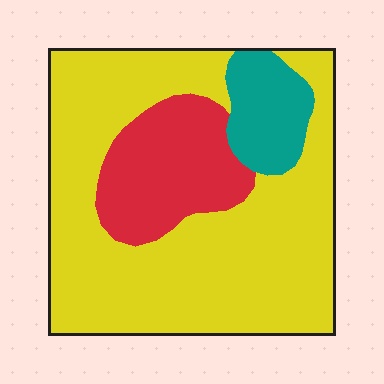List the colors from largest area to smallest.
From largest to smallest: yellow, red, teal.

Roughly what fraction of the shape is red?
Red covers 20% of the shape.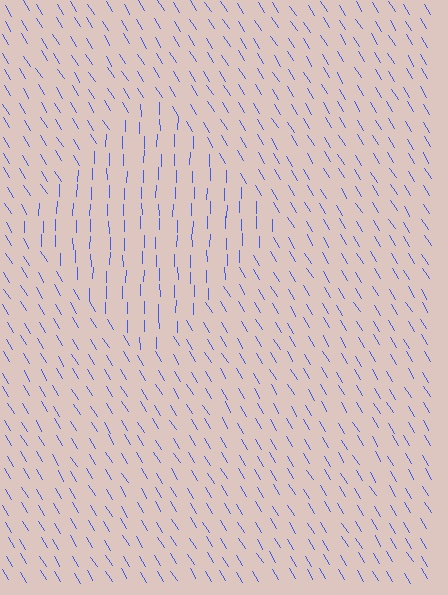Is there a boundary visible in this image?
Yes, there is a texture boundary formed by a change in line orientation.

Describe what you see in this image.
The image is filled with small blue line segments. A diamond region in the image has lines oriented differently from the surrounding lines, creating a visible texture boundary.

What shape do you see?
I see a diamond.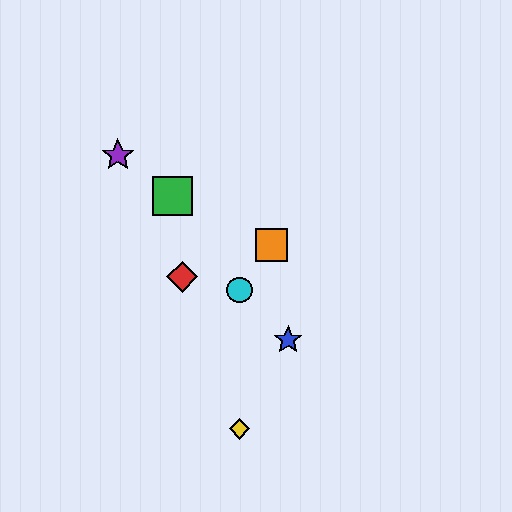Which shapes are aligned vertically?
The yellow diamond, the cyan circle are aligned vertically.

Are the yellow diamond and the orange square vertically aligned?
No, the yellow diamond is at x≈239 and the orange square is at x≈271.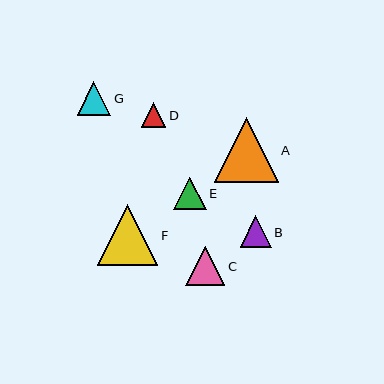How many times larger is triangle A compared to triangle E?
Triangle A is approximately 2.0 times the size of triangle E.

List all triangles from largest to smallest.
From largest to smallest: A, F, C, G, E, B, D.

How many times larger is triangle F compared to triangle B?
Triangle F is approximately 1.9 times the size of triangle B.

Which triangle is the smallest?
Triangle D is the smallest with a size of approximately 24 pixels.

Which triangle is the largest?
Triangle A is the largest with a size of approximately 64 pixels.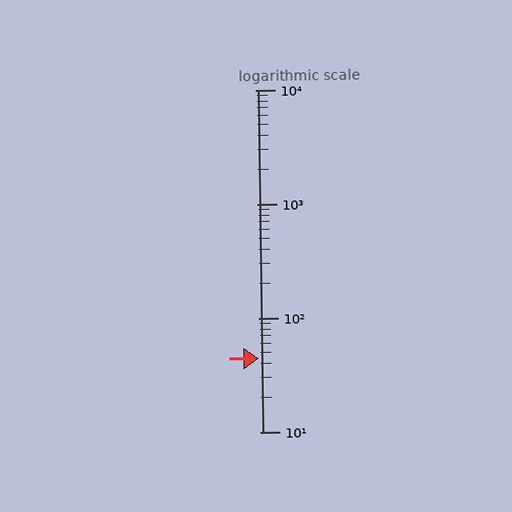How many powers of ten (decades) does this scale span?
The scale spans 3 decades, from 10 to 10000.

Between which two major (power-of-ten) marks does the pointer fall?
The pointer is between 10 and 100.